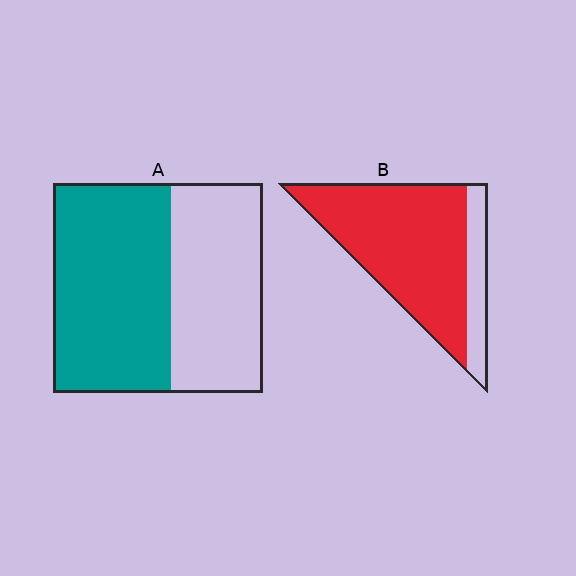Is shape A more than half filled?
Yes.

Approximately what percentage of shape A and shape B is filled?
A is approximately 55% and B is approximately 80%.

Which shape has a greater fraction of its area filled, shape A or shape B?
Shape B.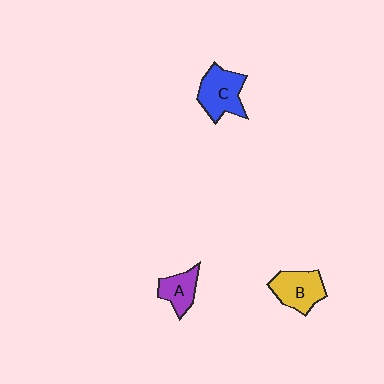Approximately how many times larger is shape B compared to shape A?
Approximately 1.4 times.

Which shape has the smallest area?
Shape A (purple).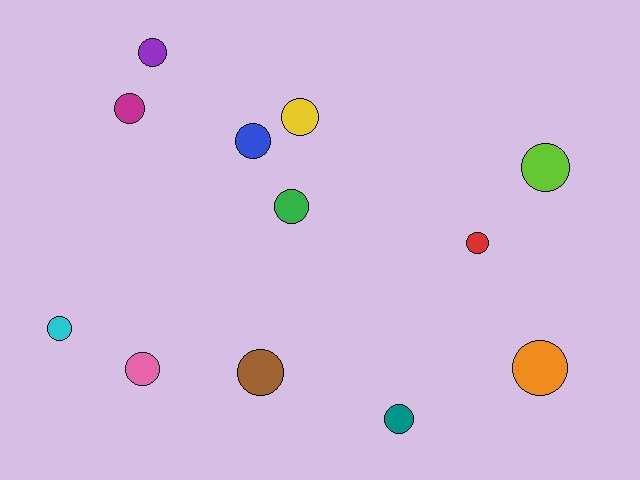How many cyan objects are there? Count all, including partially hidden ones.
There is 1 cyan object.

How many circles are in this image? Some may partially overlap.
There are 12 circles.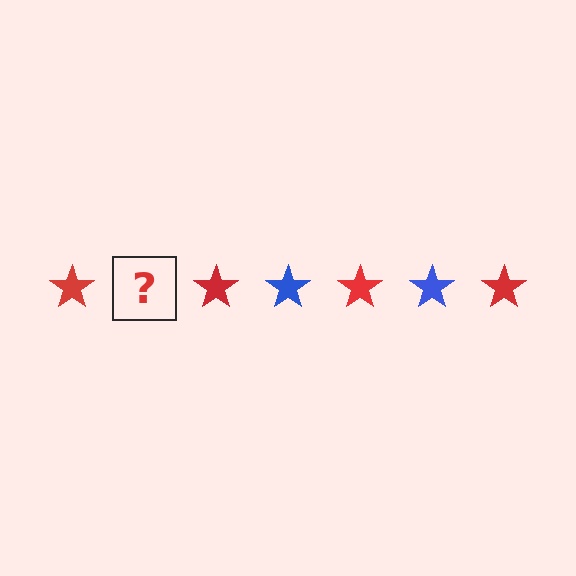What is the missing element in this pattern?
The missing element is a blue star.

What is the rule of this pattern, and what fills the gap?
The rule is that the pattern cycles through red, blue stars. The gap should be filled with a blue star.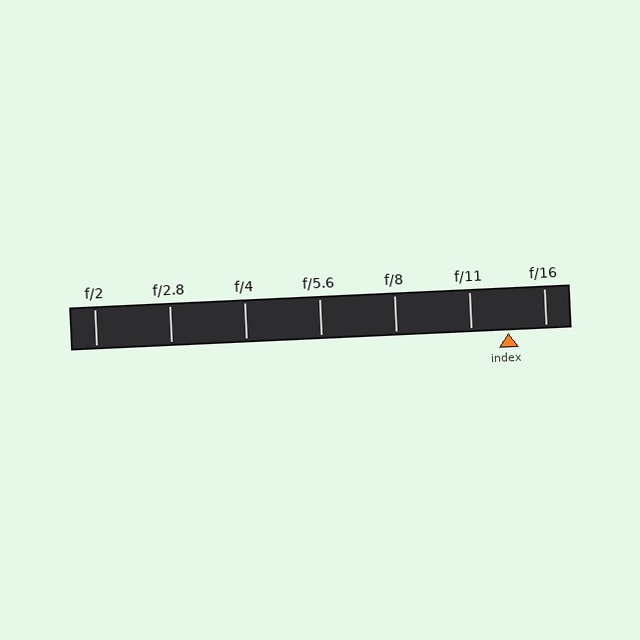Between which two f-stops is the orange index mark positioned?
The index mark is between f/11 and f/16.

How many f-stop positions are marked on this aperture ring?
There are 7 f-stop positions marked.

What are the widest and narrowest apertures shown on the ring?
The widest aperture shown is f/2 and the narrowest is f/16.